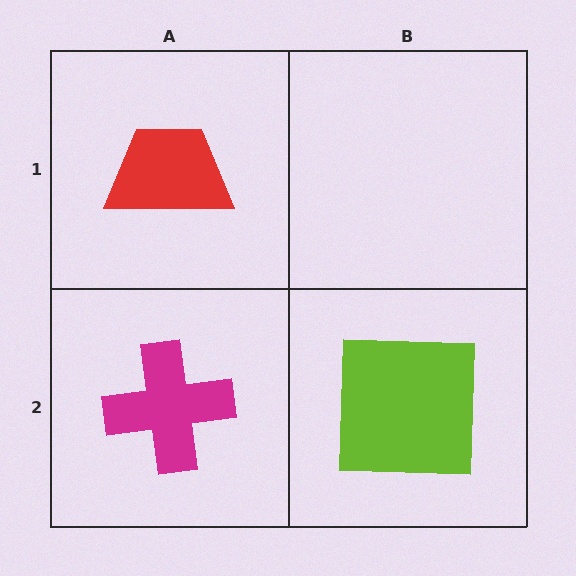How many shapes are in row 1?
1 shape.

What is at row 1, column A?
A red trapezoid.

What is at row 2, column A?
A magenta cross.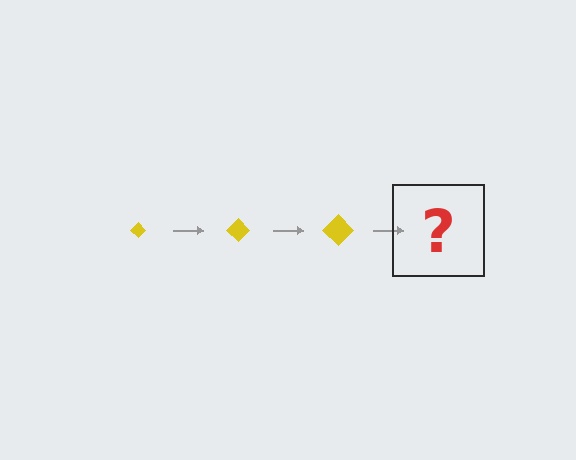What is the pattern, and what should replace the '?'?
The pattern is that the diamond gets progressively larger each step. The '?' should be a yellow diamond, larger than the previous one.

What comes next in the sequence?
The next element should be a yellow diamond, larger than the previous one.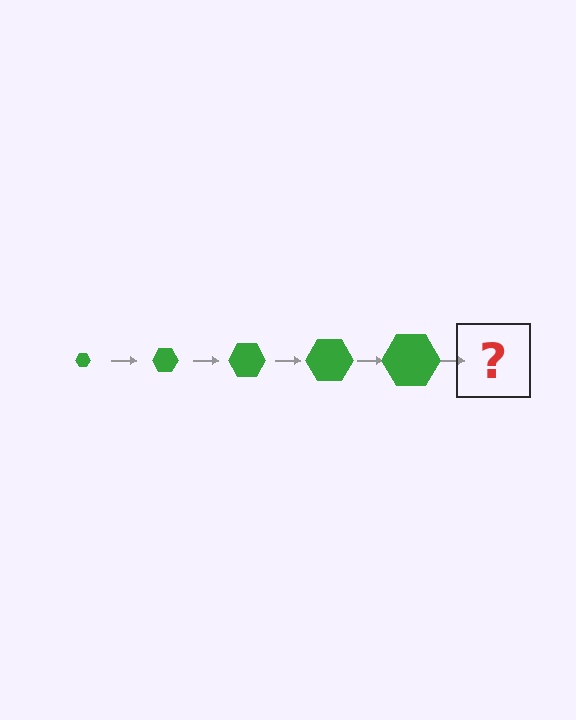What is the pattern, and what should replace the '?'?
The pattern is that the hexagon gets progressively larger each step. The '?' should be a green hexagon, larger than the previous one.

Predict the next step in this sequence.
The next step is a green hexagon, larger than the previous one.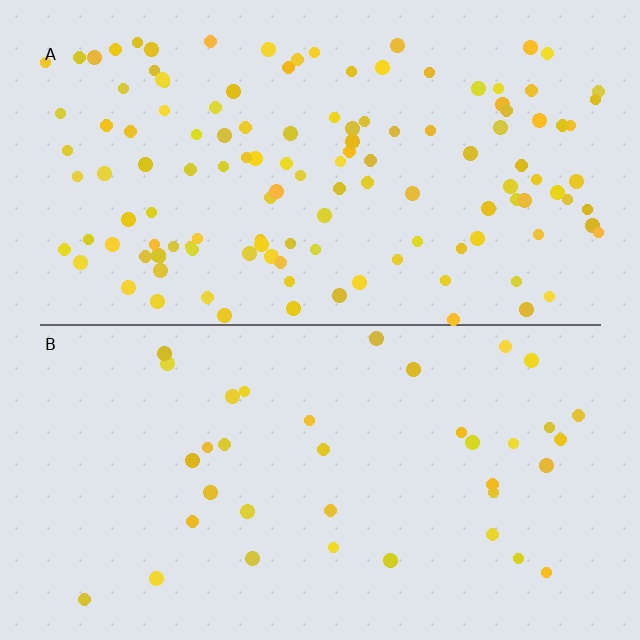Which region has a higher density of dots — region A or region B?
A (the top).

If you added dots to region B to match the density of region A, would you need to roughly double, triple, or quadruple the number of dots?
Approximately triple.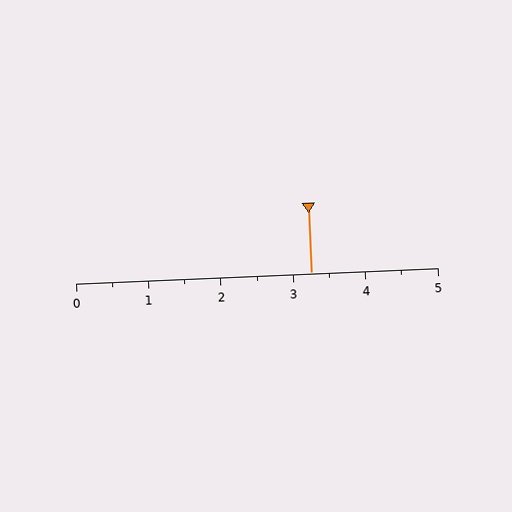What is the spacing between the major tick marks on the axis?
The major ticks are spaced 1 apart.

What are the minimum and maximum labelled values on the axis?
The axis runs from 0 to 5.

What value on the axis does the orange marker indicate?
The marker indicates approximately 3.2.